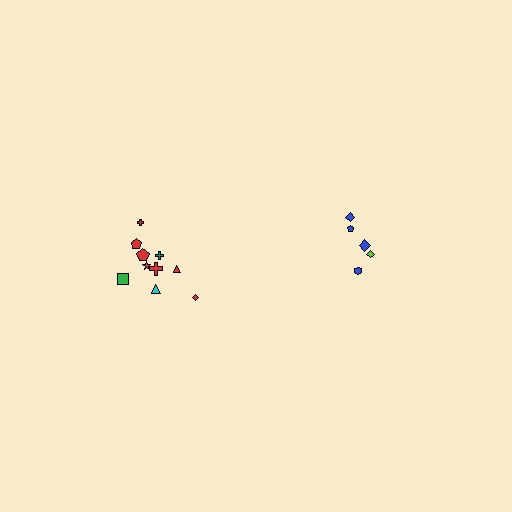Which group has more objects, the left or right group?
The left group.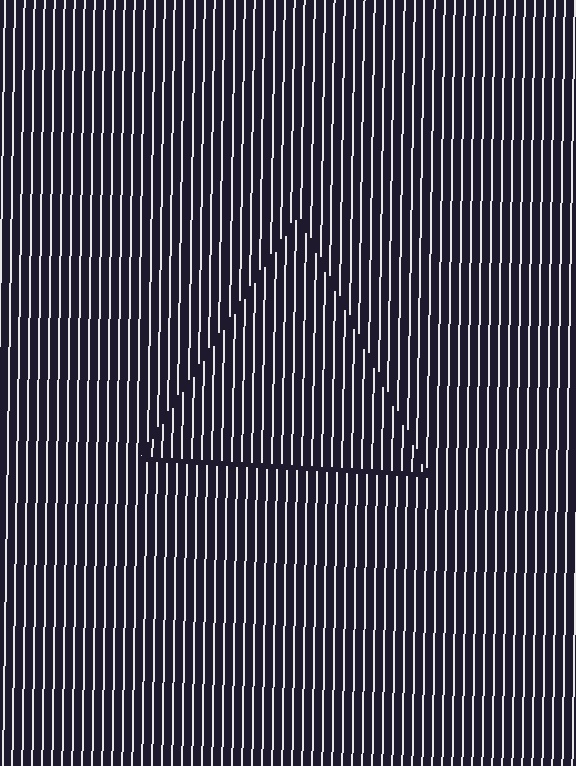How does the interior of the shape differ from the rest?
The interior of the shape contains the same grating, shifted by half a period — the contour is defined by the phase discontinuity where line-ends from the inner and outer gratings abut.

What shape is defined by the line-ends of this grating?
An illusory triangle. The interior of the shape contains the same grating, shifted by half a period — the contour is defined by the phase discontinuity where line-ends from the inner and outer gratings abut.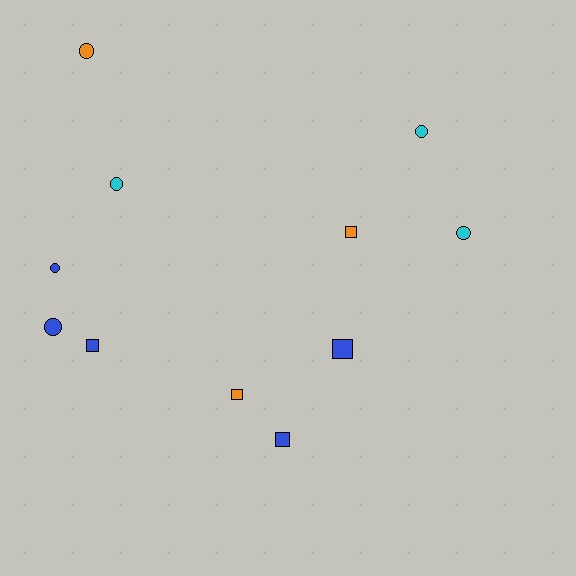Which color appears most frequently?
Blue, with 5 objects.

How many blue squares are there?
There are 3 blue squares.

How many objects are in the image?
There are 11 objects.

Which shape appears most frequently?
Circle, with 6 objects.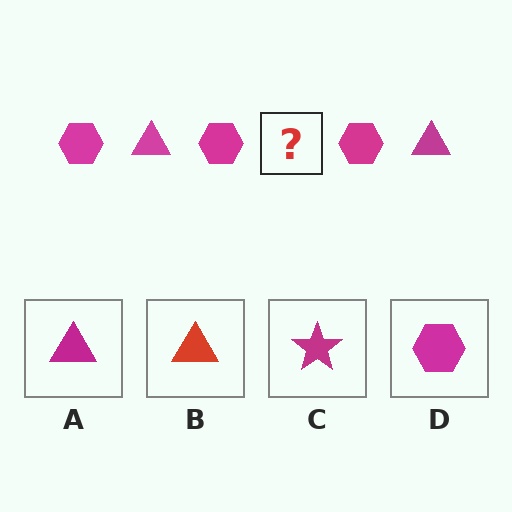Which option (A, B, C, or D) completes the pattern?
A.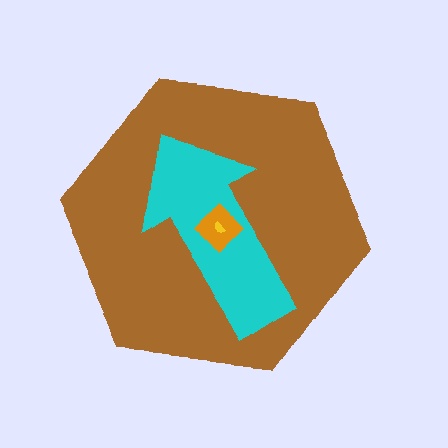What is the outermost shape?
The brown hexagon.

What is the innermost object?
The yellow semicircle.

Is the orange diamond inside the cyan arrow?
Yes.